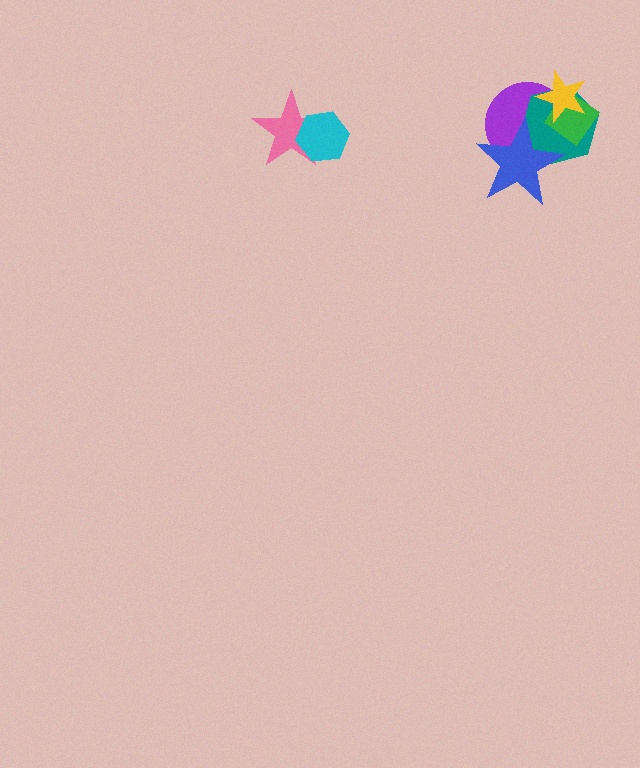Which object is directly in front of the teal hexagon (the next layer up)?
The blue star is directly in front of the teal hexagon.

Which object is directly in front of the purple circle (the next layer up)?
The teal hexagon is directly in front of the purple circle.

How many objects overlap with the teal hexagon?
4 objects overlap with the teal hexagon.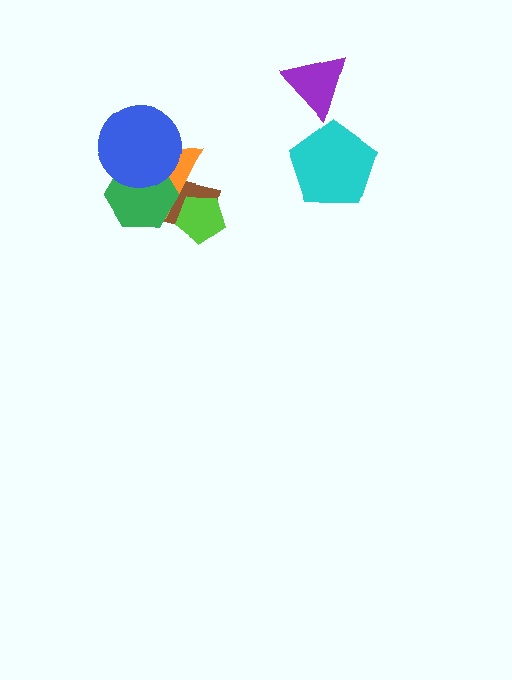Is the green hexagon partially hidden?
Yes, it is partially covered by another shape.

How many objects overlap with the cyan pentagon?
0 objects overlap with the cyan pentagon.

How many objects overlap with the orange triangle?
4 objects overlap with the orange triangle.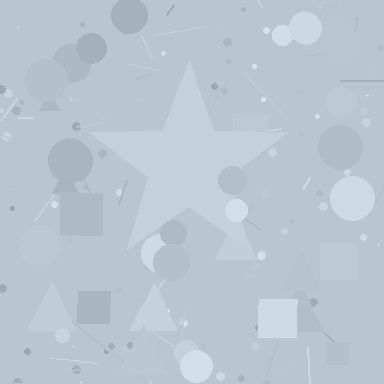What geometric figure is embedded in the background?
A star is embedded in the background.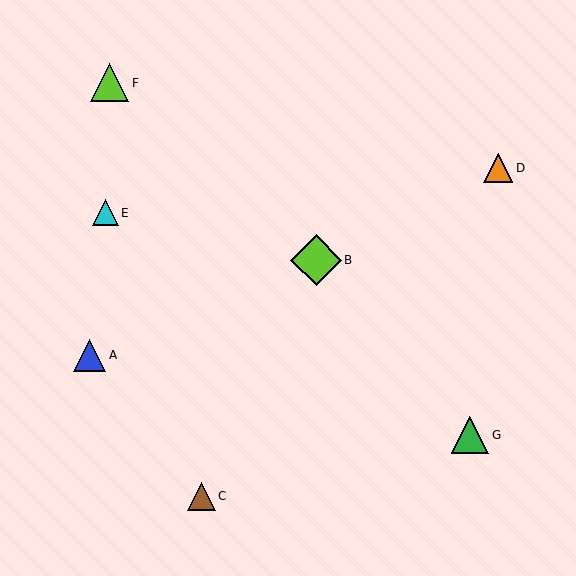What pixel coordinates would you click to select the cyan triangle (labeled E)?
Click at (105, 213) to select the cyan triangle E.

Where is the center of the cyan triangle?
The center of the cyan triangle is at (105, 213).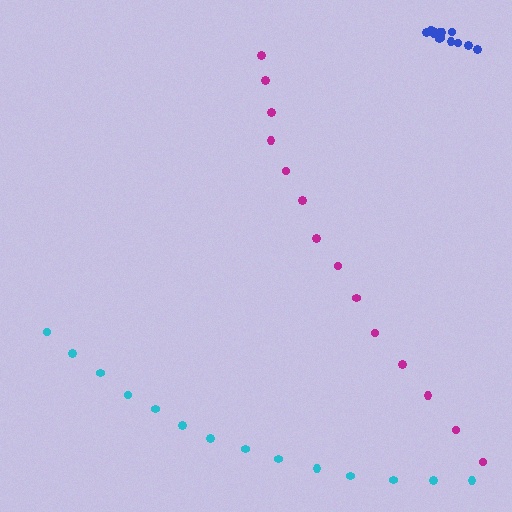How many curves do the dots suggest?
There are 3 distinct paths.